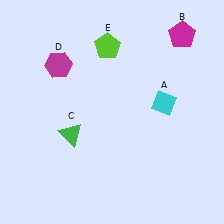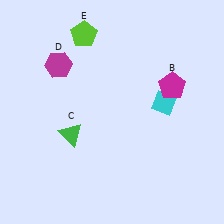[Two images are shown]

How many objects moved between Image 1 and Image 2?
2 objects moved between the two images.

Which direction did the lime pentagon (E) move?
The lime pentagon (E) moved left.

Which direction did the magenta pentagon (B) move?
The magenta pentagon (B) moved down.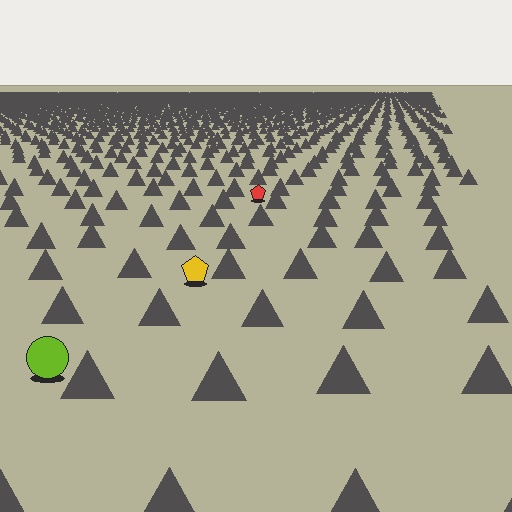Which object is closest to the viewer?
The lime circle is closest. The texture marks near it are larger and more spread out.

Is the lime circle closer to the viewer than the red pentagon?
Yes. The lime circle is closer — you can tell from the texture gradient: the ground texture is coarser near it.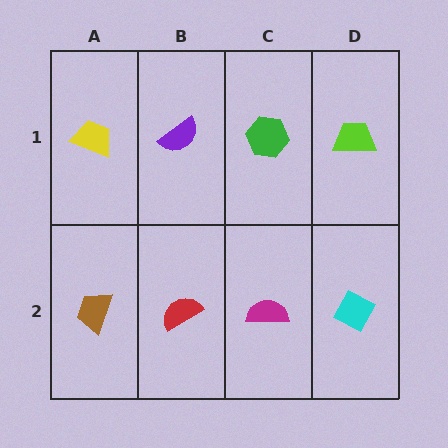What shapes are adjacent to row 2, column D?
A lime trapezoid (row 1, column D), a magenta semicircle (row 2, column C).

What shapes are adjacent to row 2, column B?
A purple semicircle (row 1, column B), a brown trapezoid (row 2, column A), a magenta semicircle (row 2, column C).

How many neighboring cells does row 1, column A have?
2.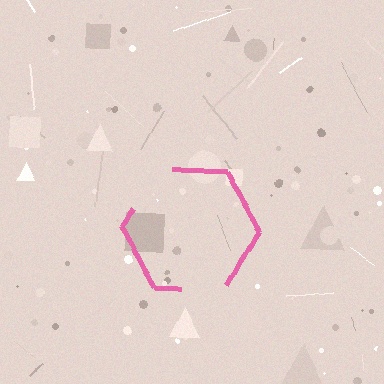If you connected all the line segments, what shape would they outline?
They would outline a hexagon.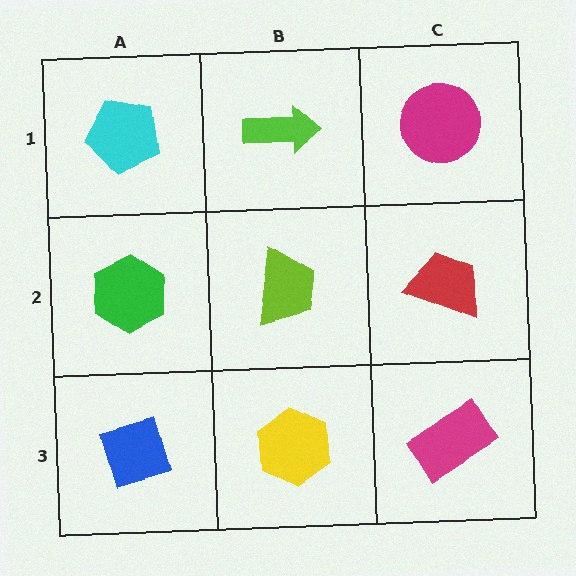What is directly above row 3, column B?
A lime trapezoid.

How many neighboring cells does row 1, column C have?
2.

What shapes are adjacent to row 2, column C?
A magenta circle (row 1, column C), a magenta rectangle (row 3, column C), a lime trapezoid (row 2, column B).